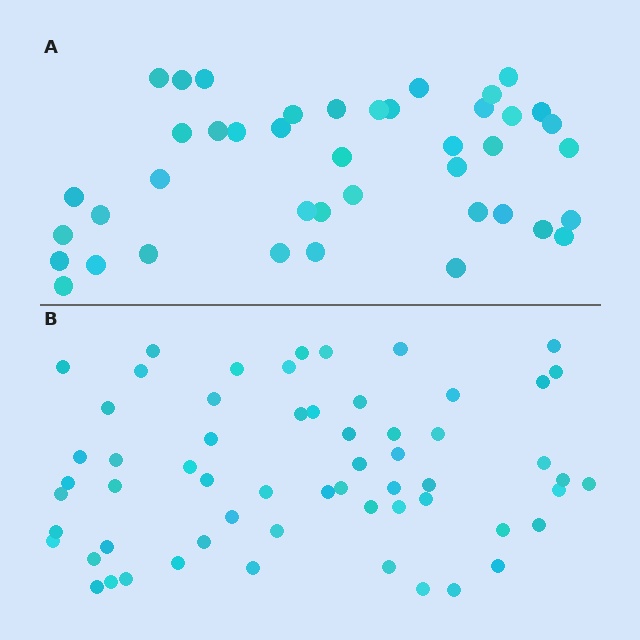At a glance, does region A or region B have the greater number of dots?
Region B (the bottom region) has more dots.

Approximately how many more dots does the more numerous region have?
Region B has approximately 20 more dots than region A.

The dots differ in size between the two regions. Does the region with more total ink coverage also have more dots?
No. Region A has more total ink coverage because its dots are larger, but region B actually contains more individual dots. Total area can be misleading — the number of items is what matters here.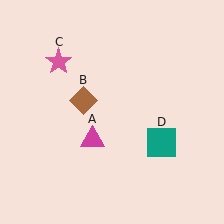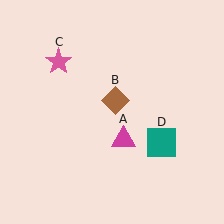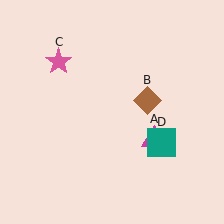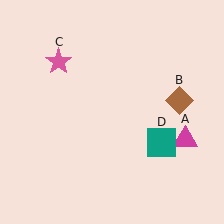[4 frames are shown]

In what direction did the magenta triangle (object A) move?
The magenta triangle (object A) moved right.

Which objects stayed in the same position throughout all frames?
Pink star (object C) and teal square (object D) remained stationary.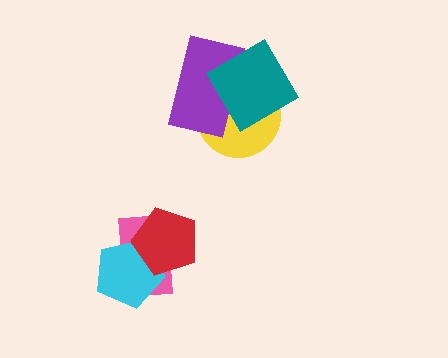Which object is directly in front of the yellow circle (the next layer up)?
The purple rectangle is directly in front of the yellow circle.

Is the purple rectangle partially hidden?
Yes, it is partially covered by another shape.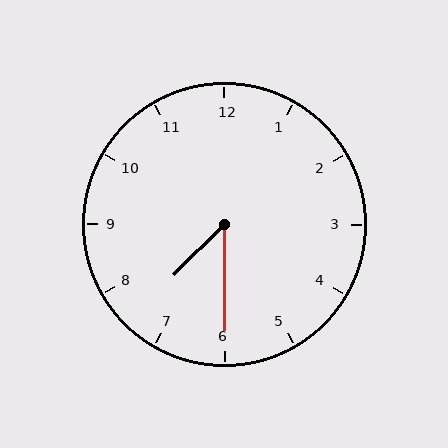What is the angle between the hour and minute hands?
Approximately 45 degrees.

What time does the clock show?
7:30.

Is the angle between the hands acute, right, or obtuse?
It is acute.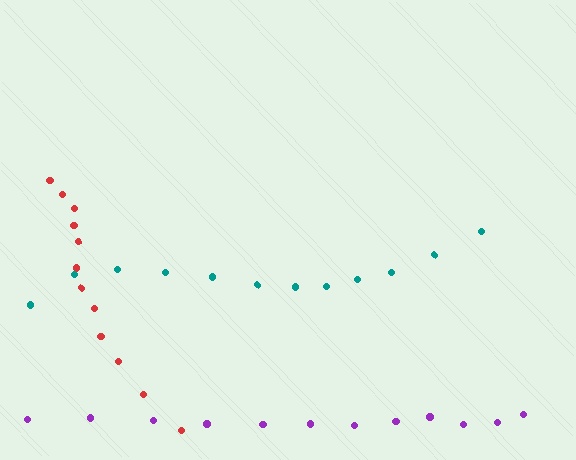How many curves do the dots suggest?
There are 3 distinct paths.